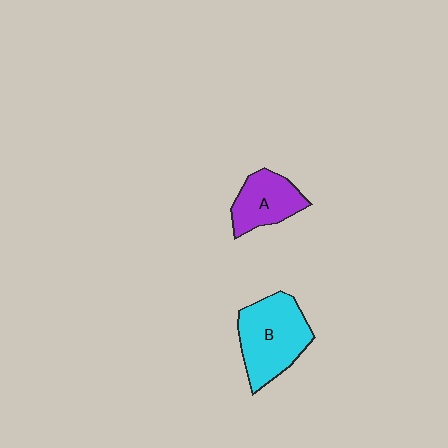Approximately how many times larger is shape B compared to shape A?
Approximately 1.5 times.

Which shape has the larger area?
Shape B (cyan).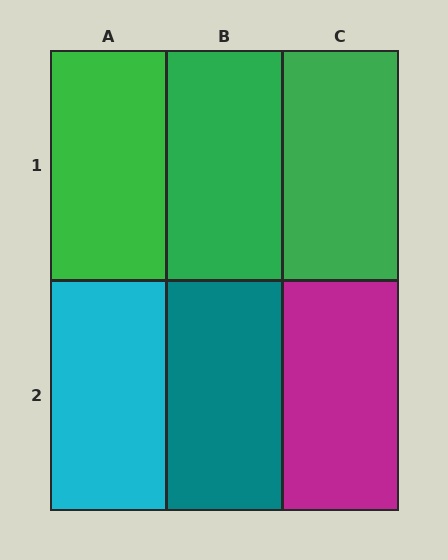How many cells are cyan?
1 cell is cyan.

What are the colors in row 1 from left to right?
Green, green, green.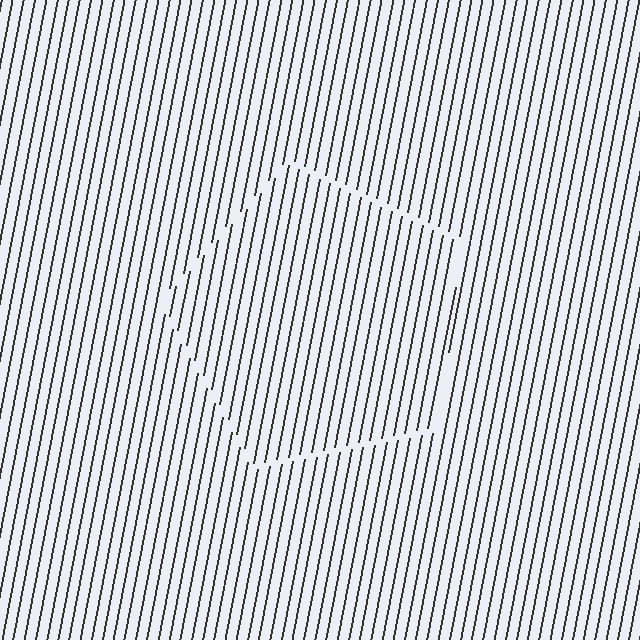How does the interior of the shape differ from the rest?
The interior of the shape contains the same grating, shifted by half a period — the contour is defined by the phase discontinuity where line-ends from the inner and outer gratings abut.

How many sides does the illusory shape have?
5 sides — the line-ends trace a pentagon.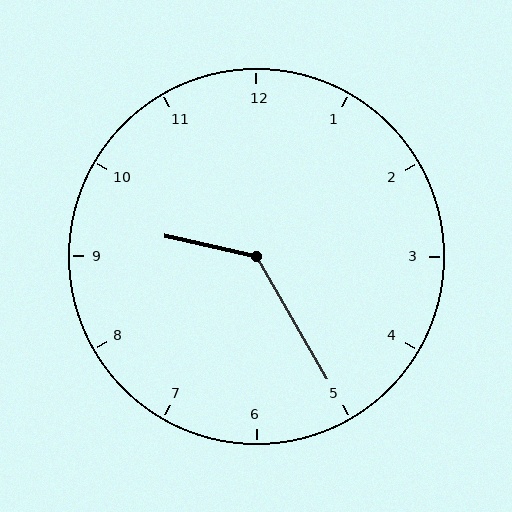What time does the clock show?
9:25.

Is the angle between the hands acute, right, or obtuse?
It is obtuse.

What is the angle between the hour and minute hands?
Approximately 132 degrees.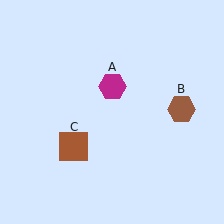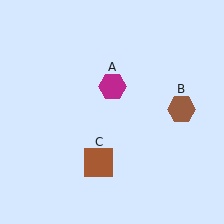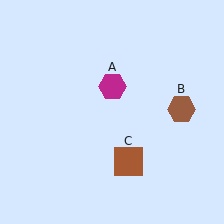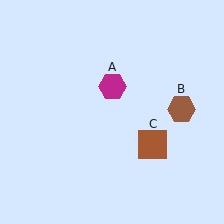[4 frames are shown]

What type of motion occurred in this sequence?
The brown square (object C) rotated counterclockwise around the center of the scene.